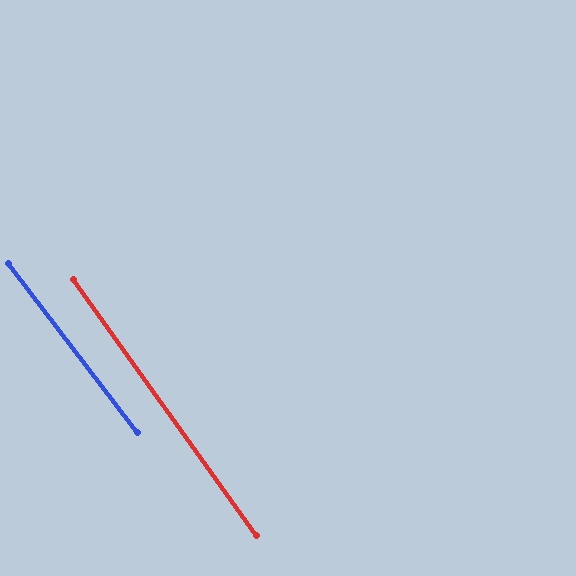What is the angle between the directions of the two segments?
Approximately 2 degrees.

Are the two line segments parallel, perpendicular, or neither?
Parallel — their directions differ by only 1.7°.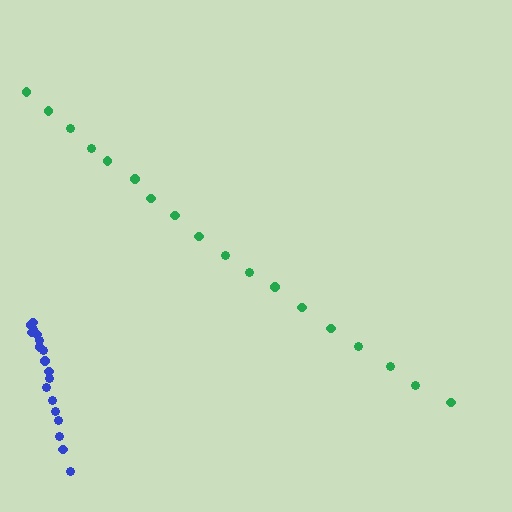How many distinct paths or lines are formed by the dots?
There are 2 distinct paths.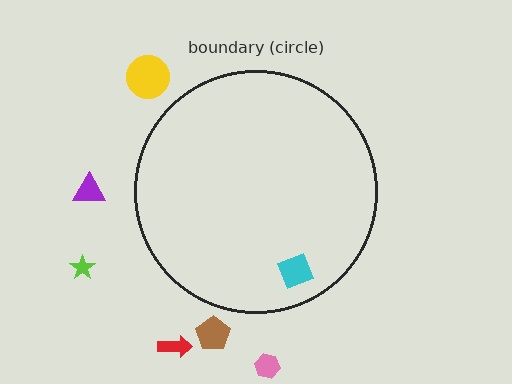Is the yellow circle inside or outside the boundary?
Outside.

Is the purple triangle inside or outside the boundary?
Outside.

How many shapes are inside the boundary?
1 inside, 6 outside.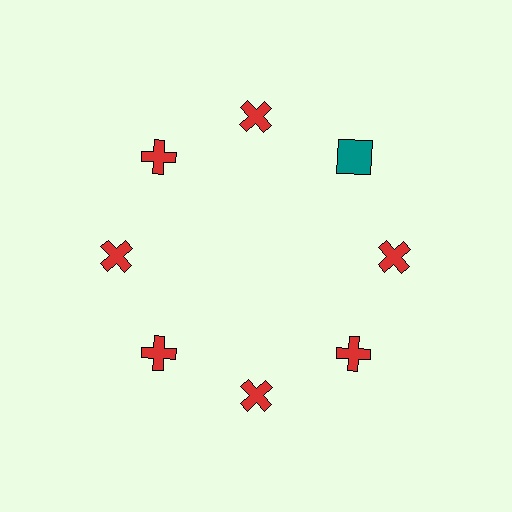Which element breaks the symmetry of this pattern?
The teal square at roughly the 2 o'clock position breaks the symmetry. All other shapes are red crosses.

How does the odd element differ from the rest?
It differs in both color (teal instead of red) and shape (square instead of cross).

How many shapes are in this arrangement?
There are 8 shapes arranged in a ring pattern.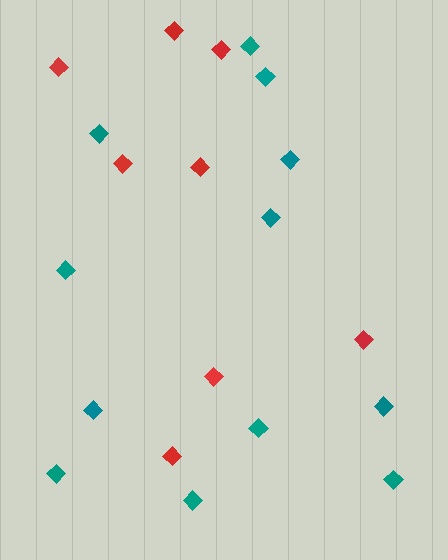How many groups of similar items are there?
There are 2 groups: one group of teal diamonds (12) and one group of red diamonds (8).